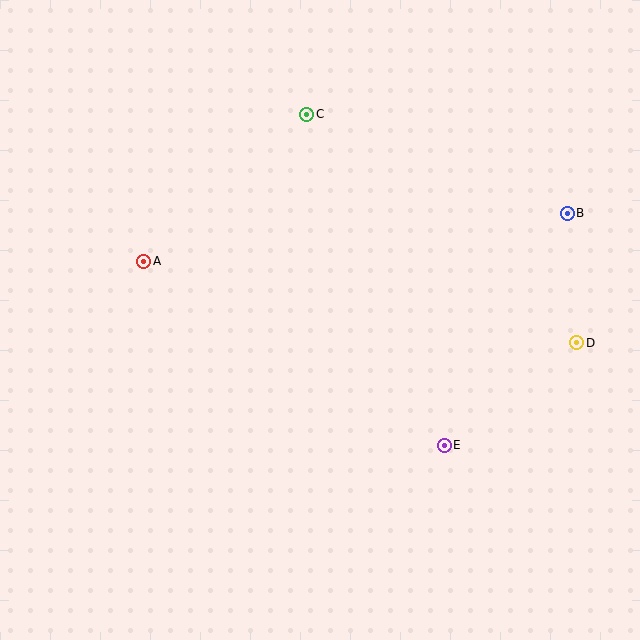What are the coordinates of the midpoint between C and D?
The midpoint between C and D is at (442, 228).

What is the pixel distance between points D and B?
The distance between D and B is 130 pixels.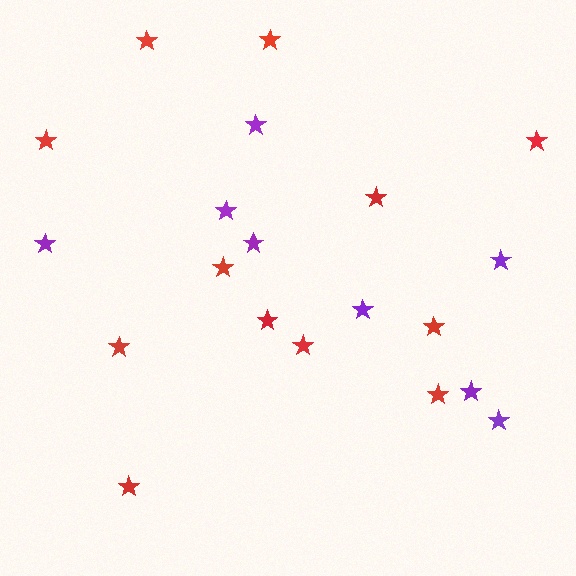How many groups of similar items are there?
There are 2 groups: one group of red stars (12) and one group of purple stars (8).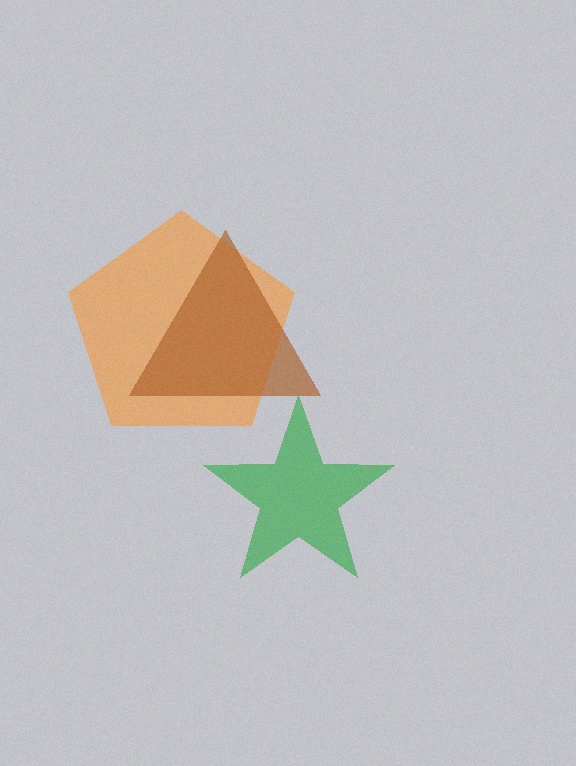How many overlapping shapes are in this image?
There are 3 overlapping shapes in the image.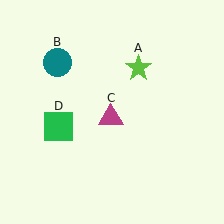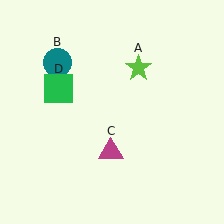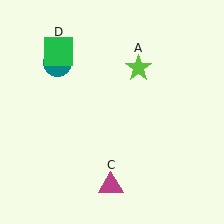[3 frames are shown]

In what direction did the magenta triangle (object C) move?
The magenta triangle (object C) moved down.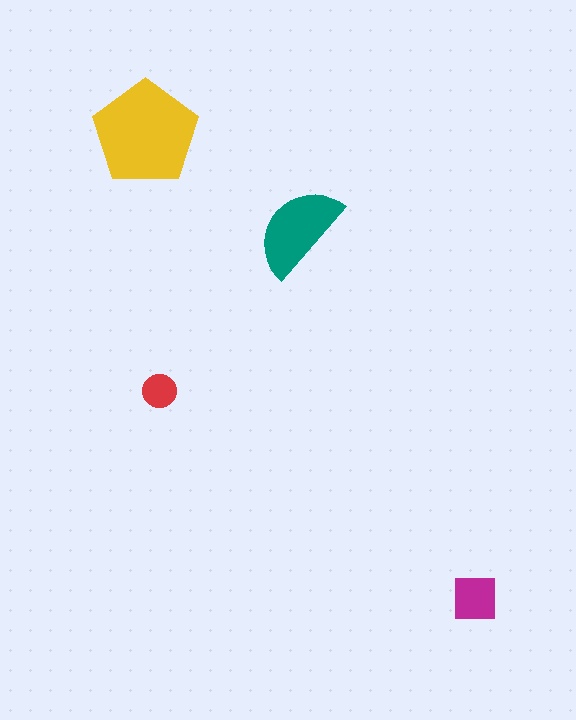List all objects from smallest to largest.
The red circle, the magenta square, the teal semicircle, the yellow pentagon.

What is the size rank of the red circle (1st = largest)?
4th.